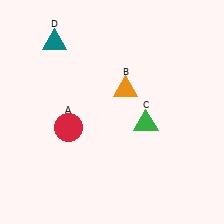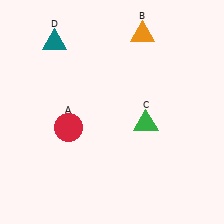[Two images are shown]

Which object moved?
The orange triangle (B) moved up.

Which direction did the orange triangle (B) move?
The orange triangle (B) moved up.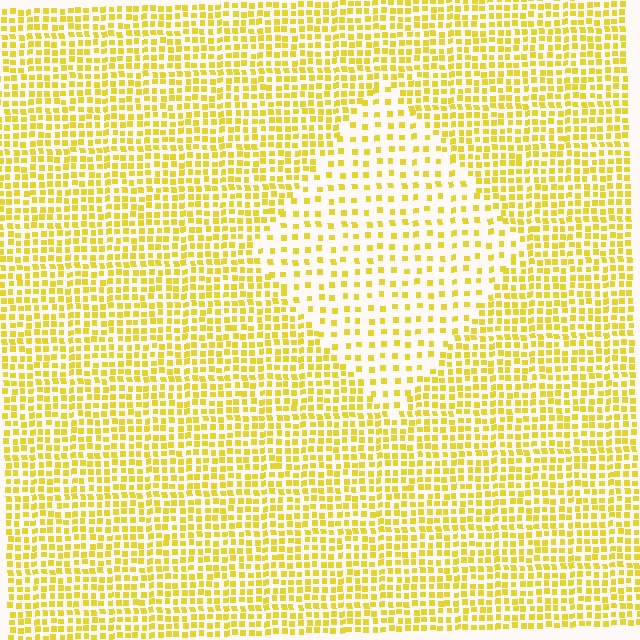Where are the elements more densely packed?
The elements are more densely packed outside the diamond boundary.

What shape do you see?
I see a diamond.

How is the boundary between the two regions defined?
The boundary is defined by a change in element density (approximately 2.2x ratio). All elements are the same color, size, and shape.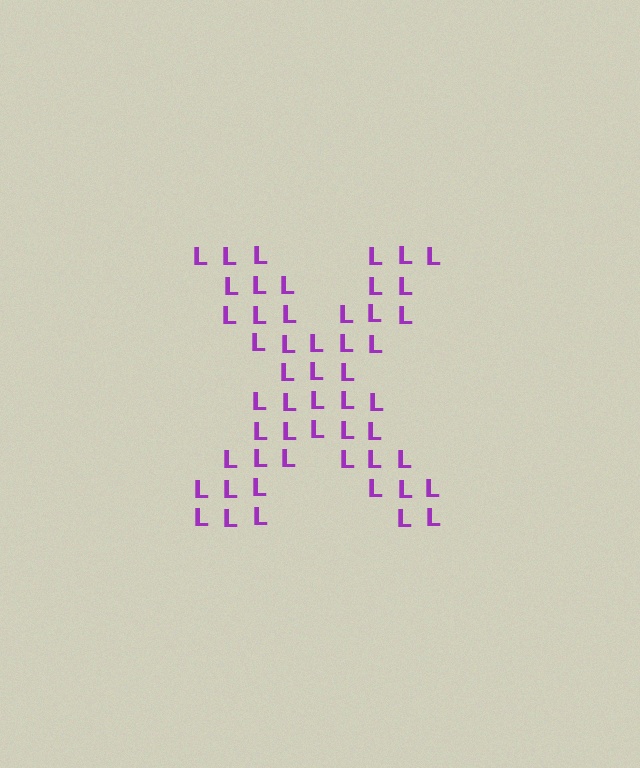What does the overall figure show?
The overall figure shows the letter X.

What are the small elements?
The small elements are letter L's.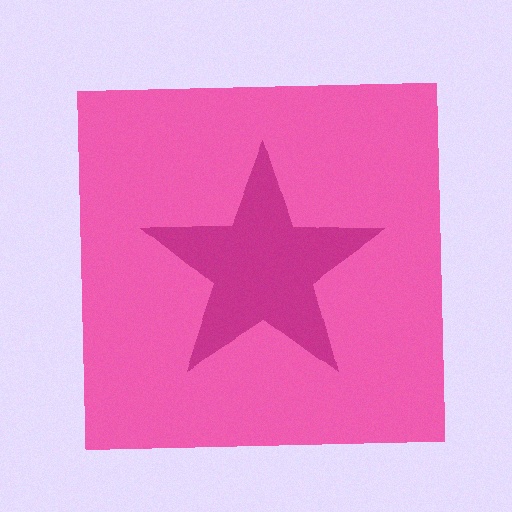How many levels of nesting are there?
2.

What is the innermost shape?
The magenta star.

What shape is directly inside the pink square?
The magenta star.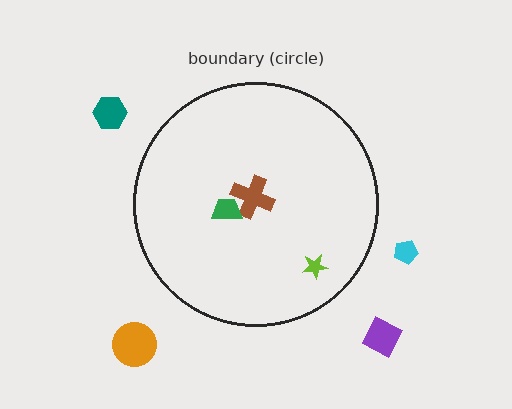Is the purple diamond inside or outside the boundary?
Outside.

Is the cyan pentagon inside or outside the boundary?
Outside.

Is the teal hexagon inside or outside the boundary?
Outside.